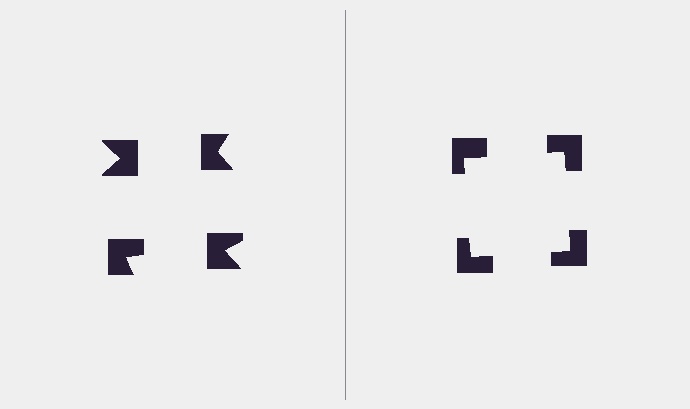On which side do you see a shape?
An illusory square appears on the right side. On the left side the wedge cuts are rotated, so no coherent shape forms.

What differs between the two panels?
The notched squares are positioned identically on both sides; only the wedge orientations differ. On the right they align to a square; on the left they are misaligned.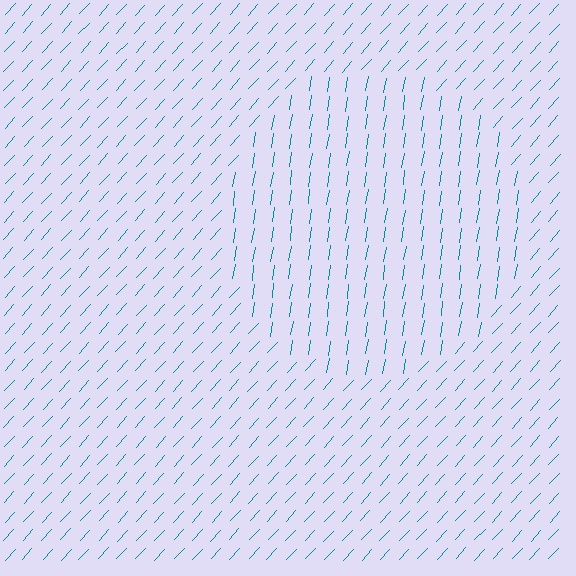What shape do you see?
I see a circle.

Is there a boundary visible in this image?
Yes, there is a texture boundary formed by a change in line orientation.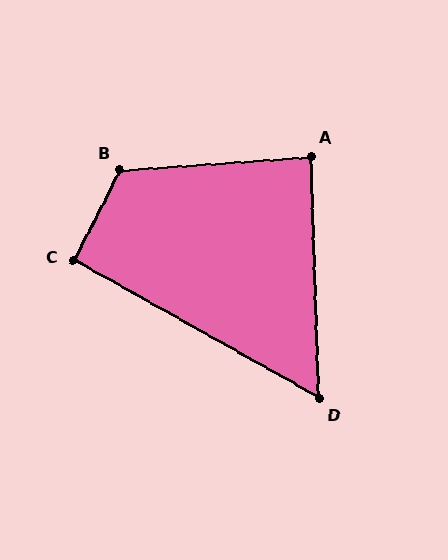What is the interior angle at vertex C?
Approximately 92 degrees (approximately right).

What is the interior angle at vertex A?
Approximately 88 degrees (approximately right).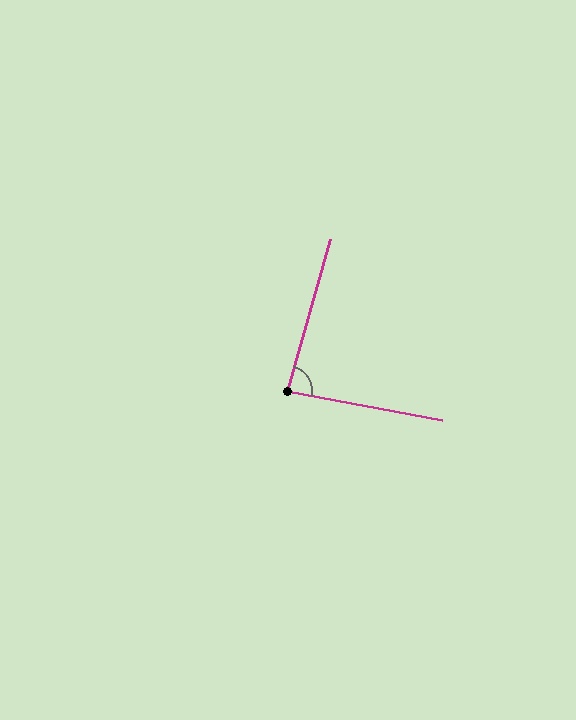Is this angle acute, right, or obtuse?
It is acute.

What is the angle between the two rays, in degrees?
Approximately 85 degrees.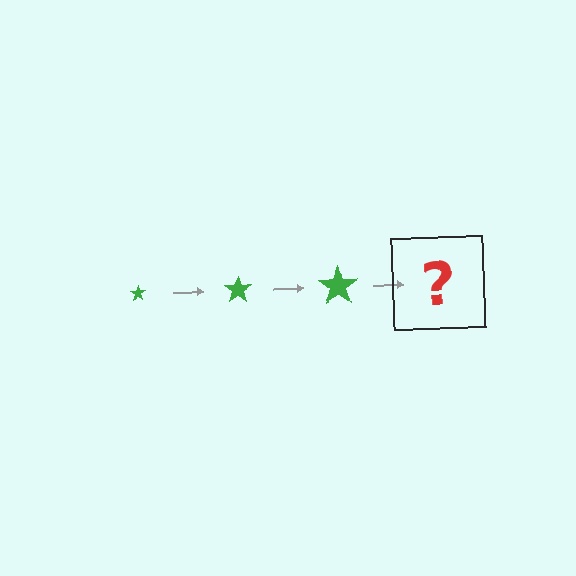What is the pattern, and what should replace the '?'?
The pattern is that the star gets progressively larger each step. The '?' should be a green star, larger than the previous one.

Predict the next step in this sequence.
The next step is a green star, larger than the previous one.